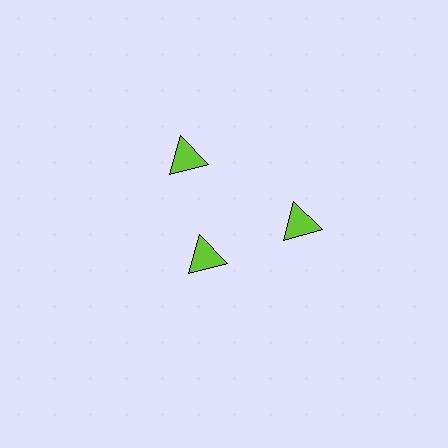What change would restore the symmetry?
The symmetry would be restored by moving it outward, back onto the ring so that all 3 triangles sit at equal angles and equal distance from the center.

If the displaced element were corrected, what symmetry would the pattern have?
It would have 3-fold rotational symmetry — the pattern would map onto itself every 120 degrees.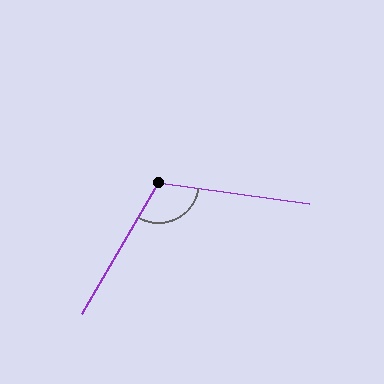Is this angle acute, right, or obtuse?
It is obtuse.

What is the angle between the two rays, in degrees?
Approximately 112 degrees.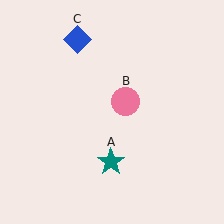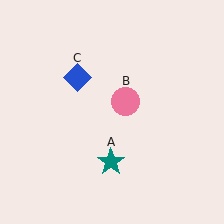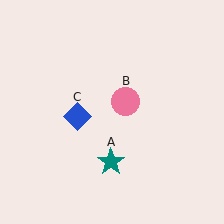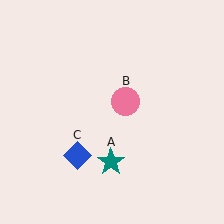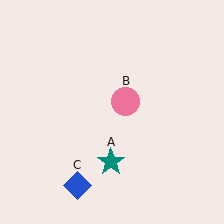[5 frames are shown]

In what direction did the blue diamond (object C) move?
The blue diamond (object C) moved down.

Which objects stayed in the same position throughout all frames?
Teal star (object A) and pink circle (object B) remained stationary.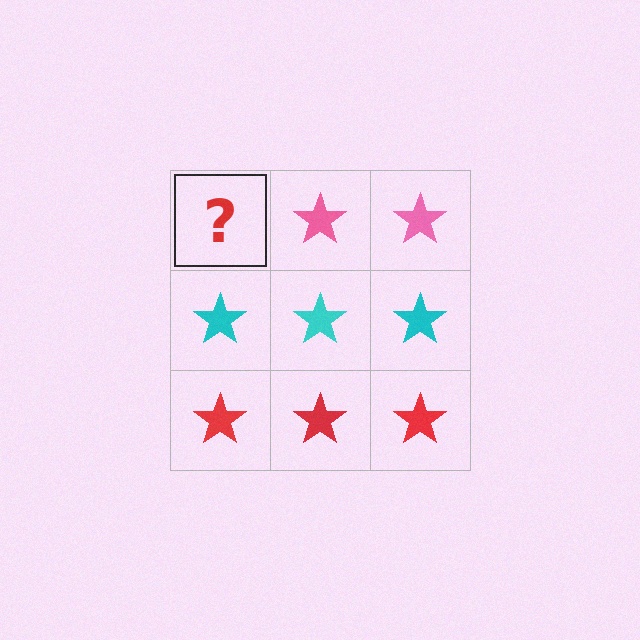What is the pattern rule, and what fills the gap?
The rule is that each row has a consistent color. The gap should be filled with a pink star.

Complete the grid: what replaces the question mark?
The question mark should be replaced with a pink star.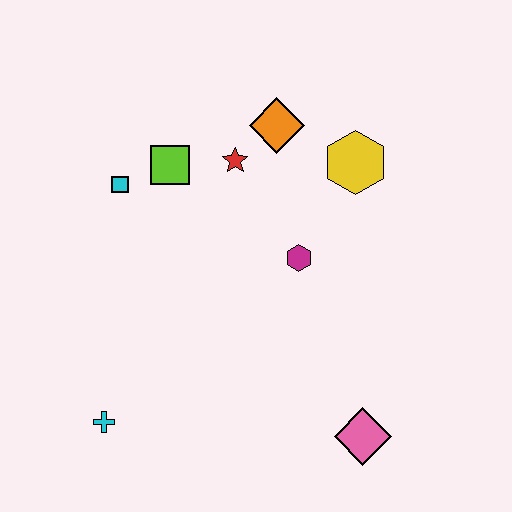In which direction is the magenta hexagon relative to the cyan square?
The magenta hexagon is to the right of the cyan square.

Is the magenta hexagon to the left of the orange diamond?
No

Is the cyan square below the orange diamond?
Yes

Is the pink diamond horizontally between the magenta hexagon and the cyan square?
No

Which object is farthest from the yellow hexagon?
The cyan cross is farthest from the yellow hexagon.